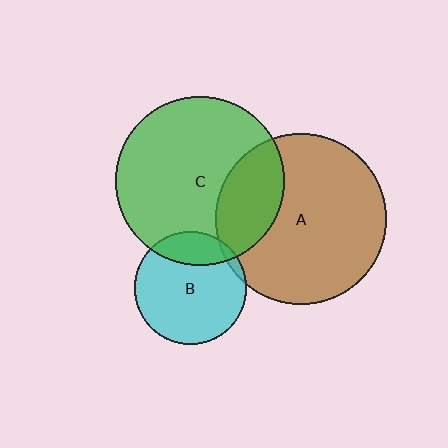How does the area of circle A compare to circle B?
Approximately 2.3 times.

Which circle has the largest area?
Circle A (brown).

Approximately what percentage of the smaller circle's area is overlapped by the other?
Approximately 5%.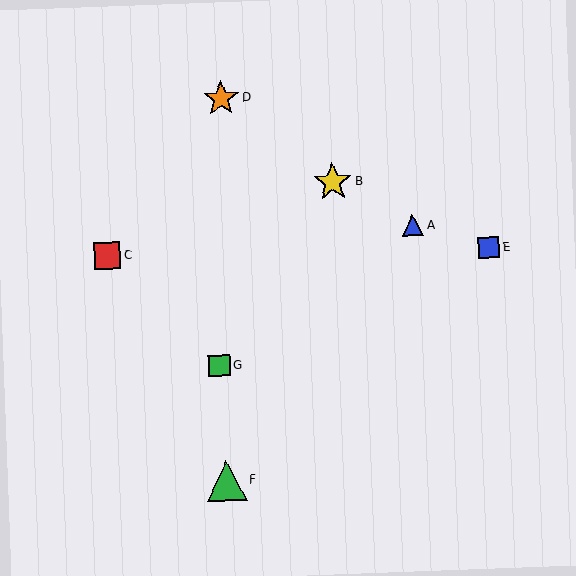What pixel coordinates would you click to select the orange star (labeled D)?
Click at (221, 99) to select the orange star D.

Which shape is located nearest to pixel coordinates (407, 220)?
The blue triangle (labeled A) at (413, 225) is nearest to that location.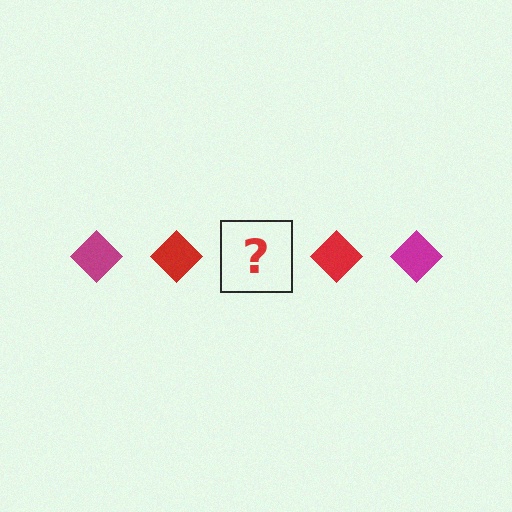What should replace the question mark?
The question mark should be replaced with a magenta diamond.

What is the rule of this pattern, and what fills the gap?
The rule is that the pattern cycles through magenta, red diamonds. The gap should be filled with a magenta diamond.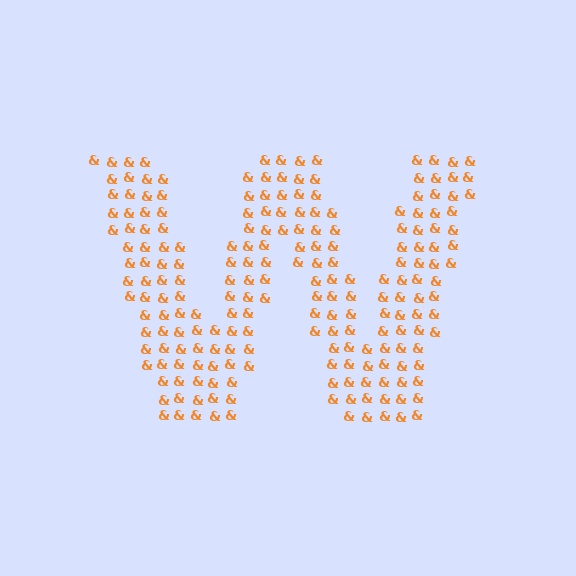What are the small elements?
The small elements are ampersands.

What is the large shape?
The large shape is the letter W.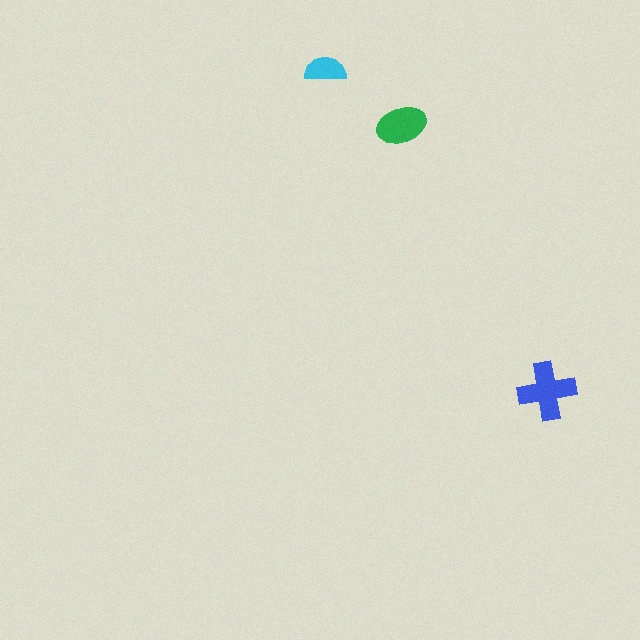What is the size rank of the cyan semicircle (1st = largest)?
3rd.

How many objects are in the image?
There are 3 objects in the image.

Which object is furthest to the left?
The cyan semicircle is leftmost.